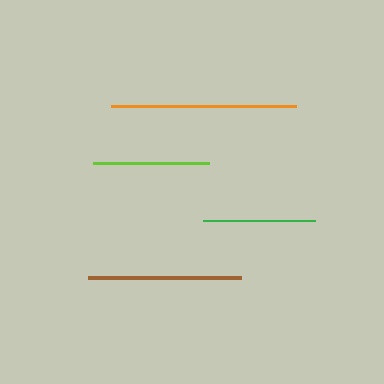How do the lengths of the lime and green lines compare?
The lime and green lines are approximately the same length.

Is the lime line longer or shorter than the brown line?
The brown line is longer than the lime line.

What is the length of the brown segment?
The brown segment is approximately 153 pixels long.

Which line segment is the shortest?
The green line is the shortest at approximately 112 pixels.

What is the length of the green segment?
The green segment is approximately 112 pixels long.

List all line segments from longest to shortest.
From longest to shortest: orange, brown, lime, green.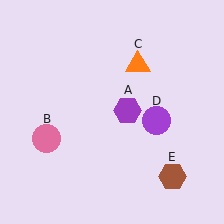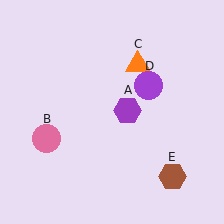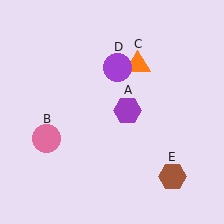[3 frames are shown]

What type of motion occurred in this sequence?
The purple circle (object D) rotated counterclockwise around the center of the scene.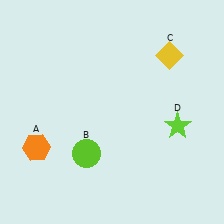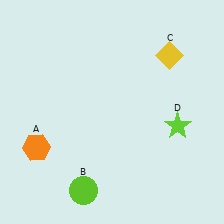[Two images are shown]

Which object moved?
The lime circle (B) moved down.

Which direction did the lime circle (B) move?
The lime circle (B) moved down.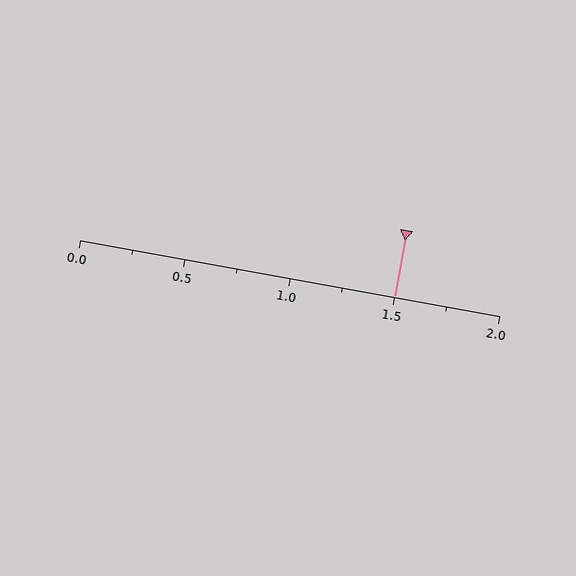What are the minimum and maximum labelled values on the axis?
The axis runs from 0.0 to 2.0.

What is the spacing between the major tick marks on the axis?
The major ticks are spaced 0.5 apart.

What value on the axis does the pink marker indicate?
The marker indicates approximately 1.5.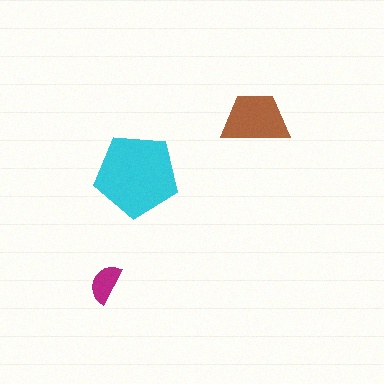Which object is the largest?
The cyan pentagon.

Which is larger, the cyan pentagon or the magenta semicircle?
The cyan pentagon.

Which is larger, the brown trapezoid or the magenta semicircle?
The brown trapezoid.